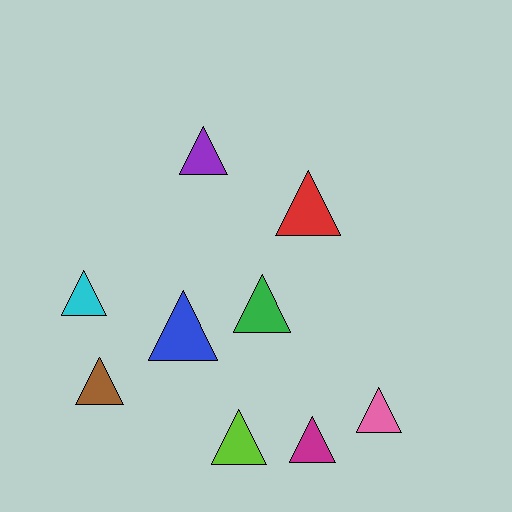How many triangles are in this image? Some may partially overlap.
There are 9 triangles.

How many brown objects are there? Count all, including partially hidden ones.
There is 1 brown object.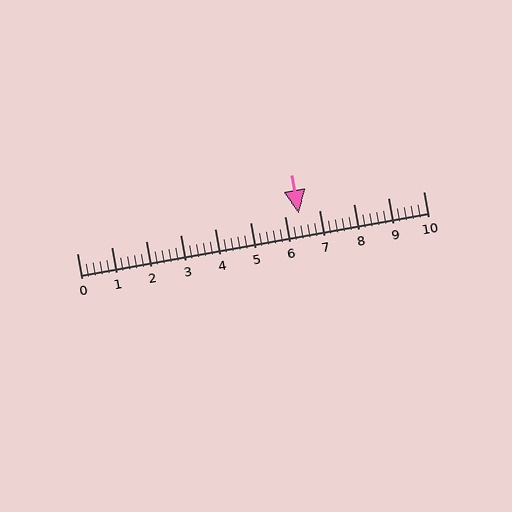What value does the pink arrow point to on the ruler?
The pink arrow points to approximately 6.4.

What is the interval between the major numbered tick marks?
The major tick marks are spaced 1 units apart.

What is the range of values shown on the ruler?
The ruler shows values from 0 to 10.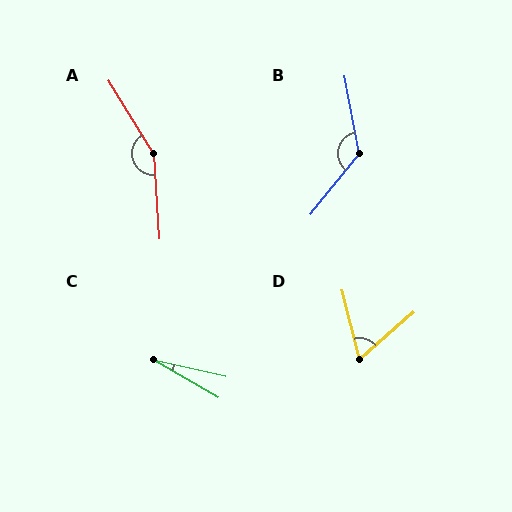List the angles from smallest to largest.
C (17°), D (63°), B (130°), A (152°).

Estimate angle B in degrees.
Approximately 130 degrees.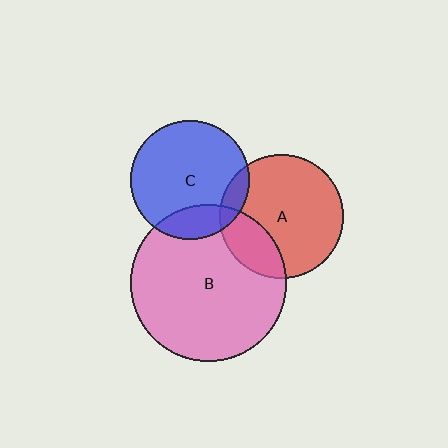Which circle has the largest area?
Circle B (pink).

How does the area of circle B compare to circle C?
Approximately 1.7 times.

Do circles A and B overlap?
Yes.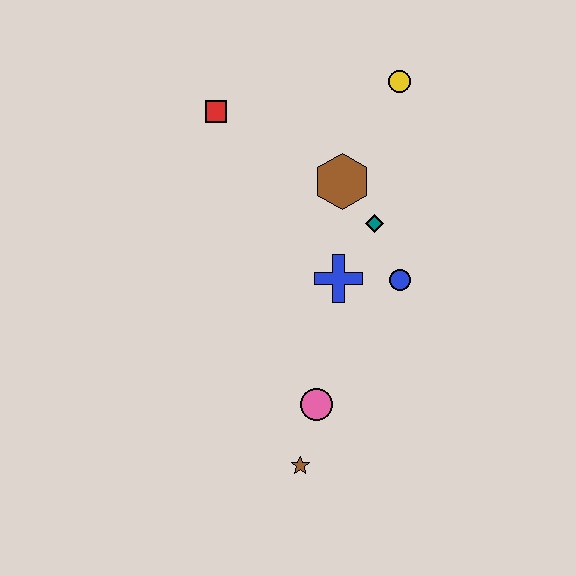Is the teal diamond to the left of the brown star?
No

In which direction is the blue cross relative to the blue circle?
The blue cross is to the left of the blue circle.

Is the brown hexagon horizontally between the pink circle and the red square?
No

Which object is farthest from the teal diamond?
The brown star is farthest from the teal diamond.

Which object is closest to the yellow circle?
The brown hexagon is closest to the yellow circle.